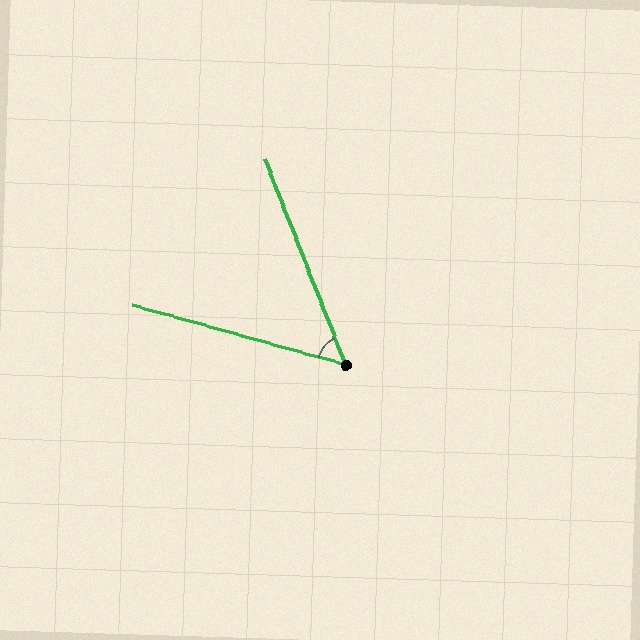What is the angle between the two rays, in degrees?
Approximately 53 degrees.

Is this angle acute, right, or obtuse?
It is acute.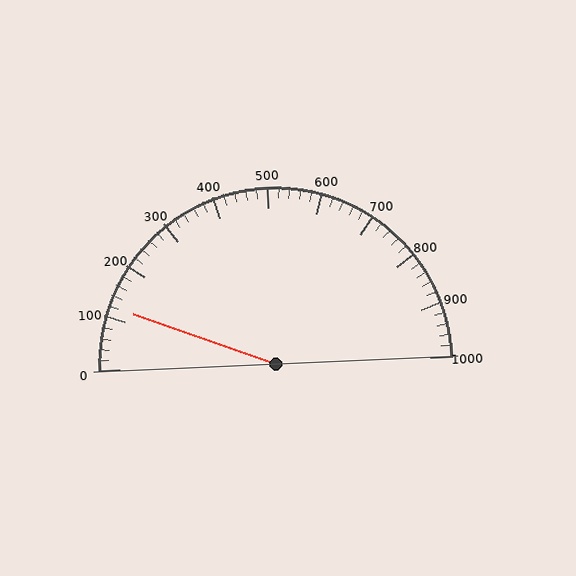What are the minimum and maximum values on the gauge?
The gauge ranges from 0 to 1000.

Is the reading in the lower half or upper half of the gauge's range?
The reading is in the lower half of the range (0 to 1000).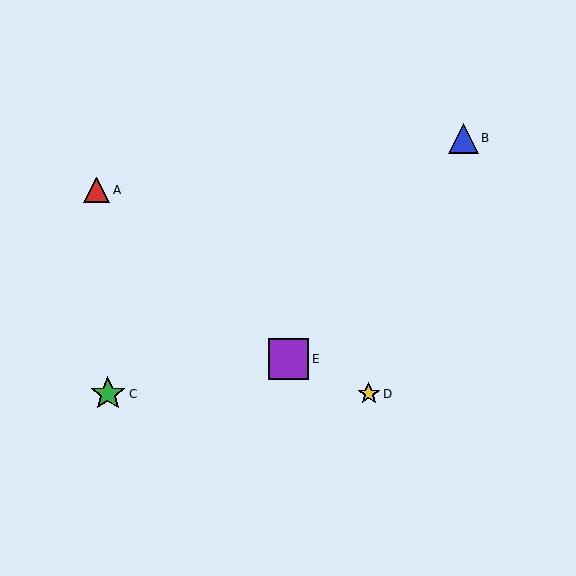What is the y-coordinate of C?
Object C is at y≈394.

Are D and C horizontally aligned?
Yes, both are at y≈394.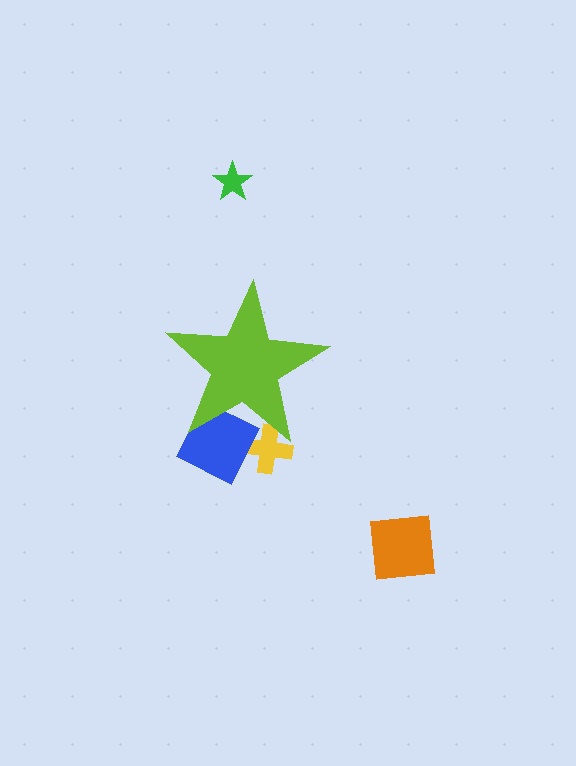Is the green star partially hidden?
No, the green star is fully visible.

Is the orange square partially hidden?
No, the orange square is fully visible.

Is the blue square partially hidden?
Yes, the blue square is partially hidden behind the lime star.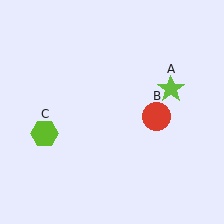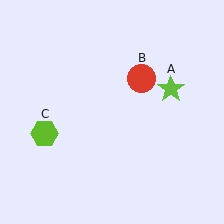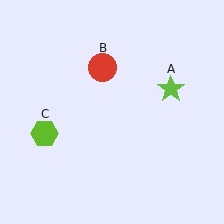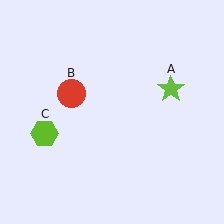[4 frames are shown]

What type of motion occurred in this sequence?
The red circle (object B) rotated counterclockwise around the center of the scene.